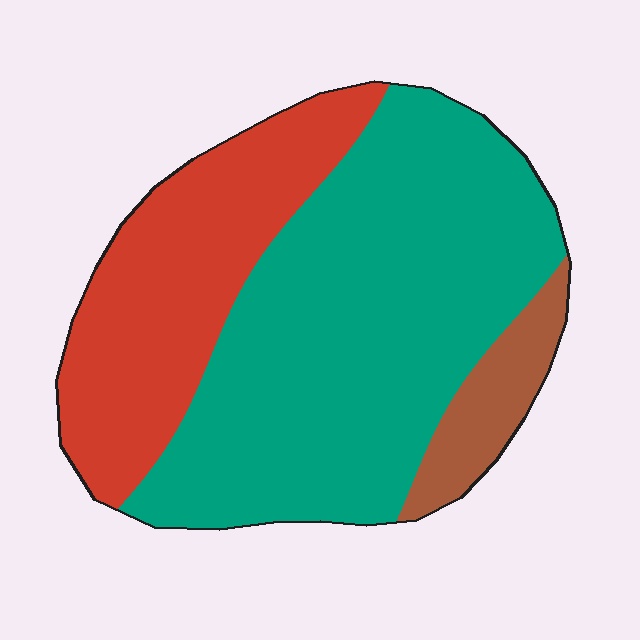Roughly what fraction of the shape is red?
Red takes up about one third (1/3) of the shape.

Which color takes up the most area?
Teal, at roughly 60%.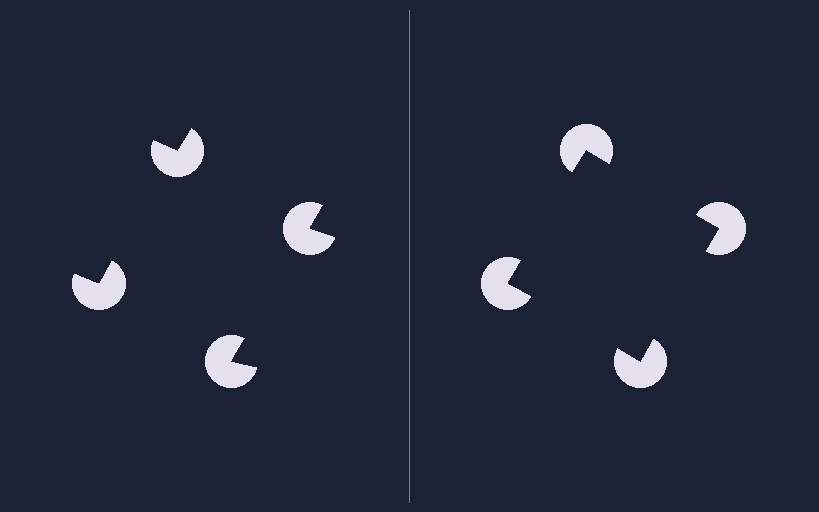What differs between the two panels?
The pac-man discs are positioned identically on both sides; only the wedge orientations differ. On the right they align to a square; on the left they are misaligned.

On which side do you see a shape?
An illusory square appears on the right side. On the left side the wedge cuts are rotated, so no coherent shape forms.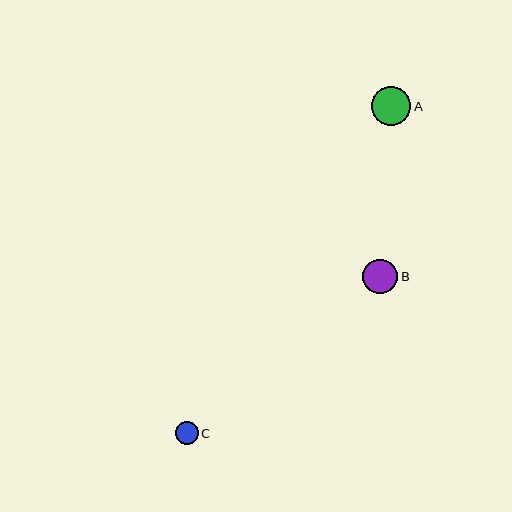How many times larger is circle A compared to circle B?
Circle A is approximately 1.1 times the size of circle B.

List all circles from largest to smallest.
From largest to smallest: A, B, C.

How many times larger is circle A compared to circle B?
Circle A is approximately 1.1 times the size of circle B.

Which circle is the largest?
Circle A is the largest with a size of approximately 39 pixels.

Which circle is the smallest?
Circle C is the smallest with a size of approximately 23 pixels.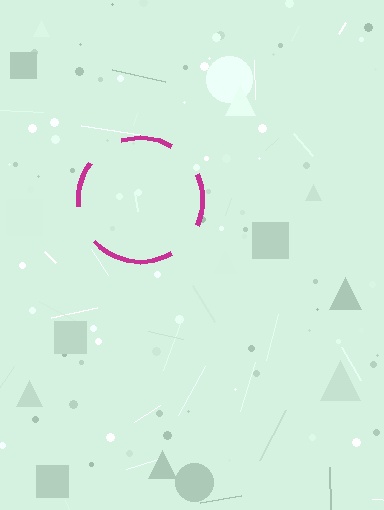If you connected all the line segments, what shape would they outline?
They would outline a circle.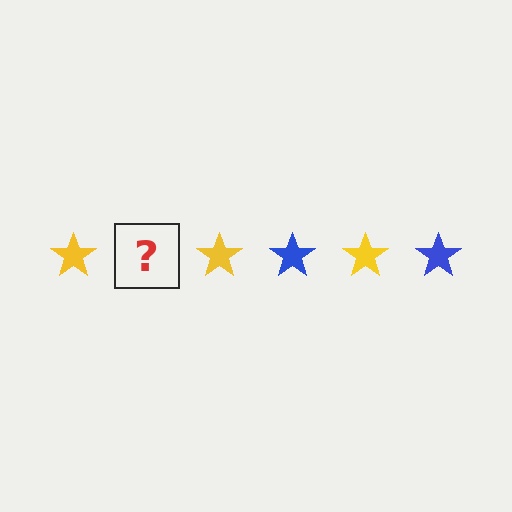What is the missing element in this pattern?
The missing element is a blue star.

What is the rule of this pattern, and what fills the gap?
The rule is that the pattern cycles through yellow, blue stars. The gap should be filled with a blue star.